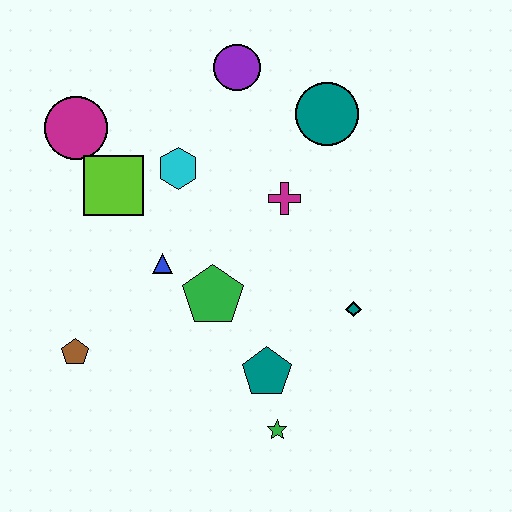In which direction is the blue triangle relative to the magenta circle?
The blue triangle is below the magenta circle.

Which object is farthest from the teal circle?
The brown pentagon is farthest from the teal circle.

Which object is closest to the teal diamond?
The teal pentagon is closest to the teal diamond.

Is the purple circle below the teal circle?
No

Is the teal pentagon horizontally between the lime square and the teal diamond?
Yes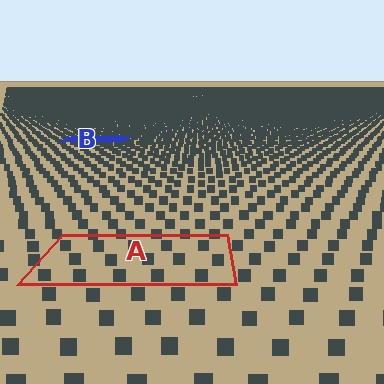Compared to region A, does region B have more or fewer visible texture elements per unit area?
Region B has more texture elements per unit area — they are packed more densely because it is farther away.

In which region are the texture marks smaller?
The texture marks are smaller in region B, because it is farther away.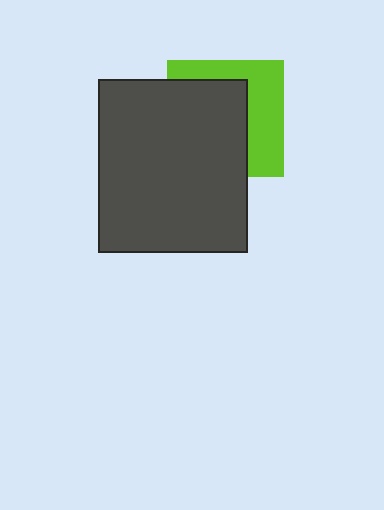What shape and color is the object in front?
The object in front is a dark gray rectangle.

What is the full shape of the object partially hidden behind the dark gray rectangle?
The partially hidden object is a lime square.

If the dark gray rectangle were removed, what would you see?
You would see the complete lime square.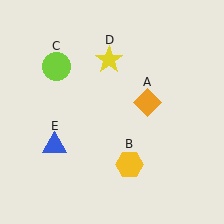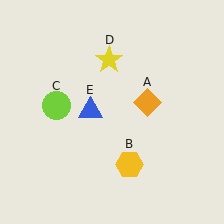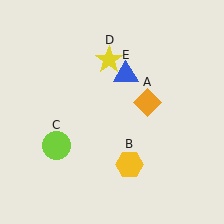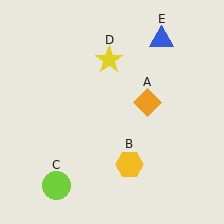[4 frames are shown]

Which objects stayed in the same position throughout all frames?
Orange diamond (object A) and yellow hexagon (object B) and yellow star (object D) remained stationary.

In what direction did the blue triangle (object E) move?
The blue triangle (object E) moved up and to the right.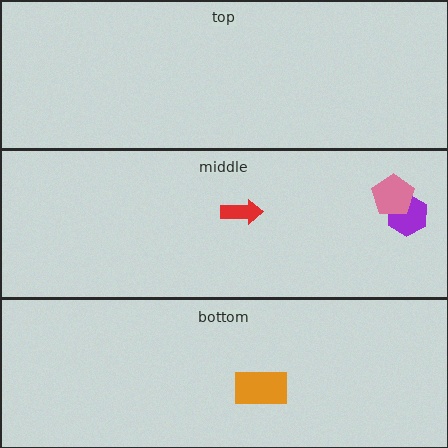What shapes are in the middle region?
The purple hexagon, the pink pentagon, the red arrow.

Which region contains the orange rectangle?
The bottom region.